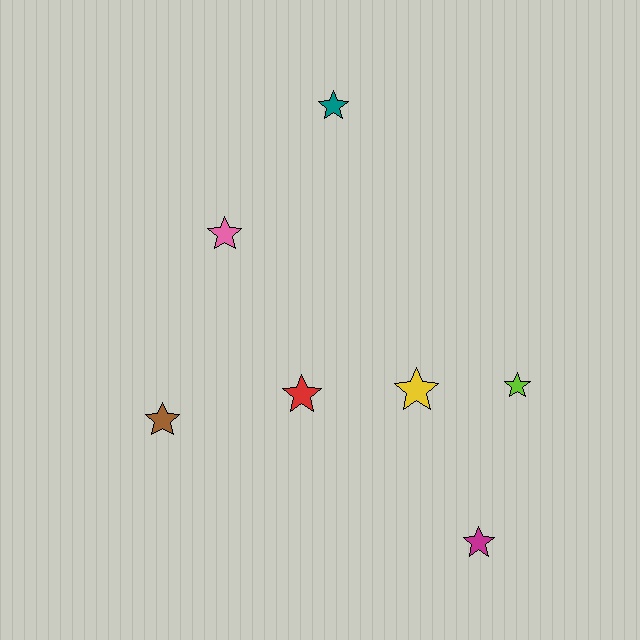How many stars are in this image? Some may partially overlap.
There are 7 stars.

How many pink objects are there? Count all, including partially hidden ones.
There is 1 pink object.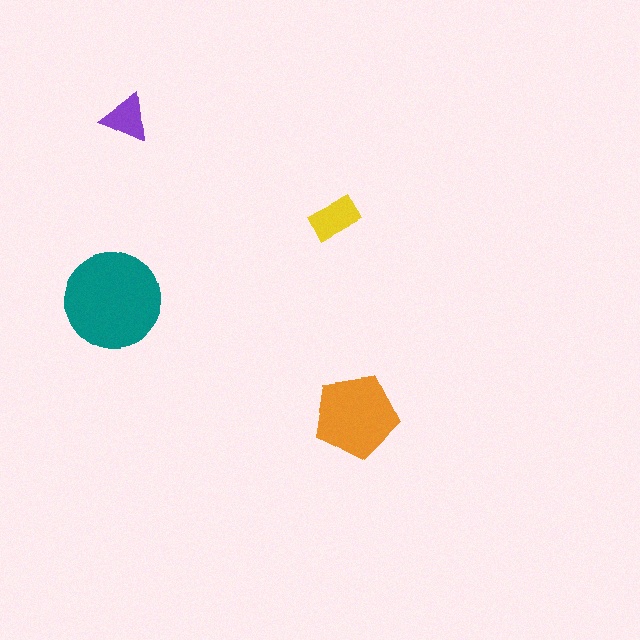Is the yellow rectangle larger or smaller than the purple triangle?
Larger.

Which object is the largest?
The teal circle.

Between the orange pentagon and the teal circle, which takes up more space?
The teal circle.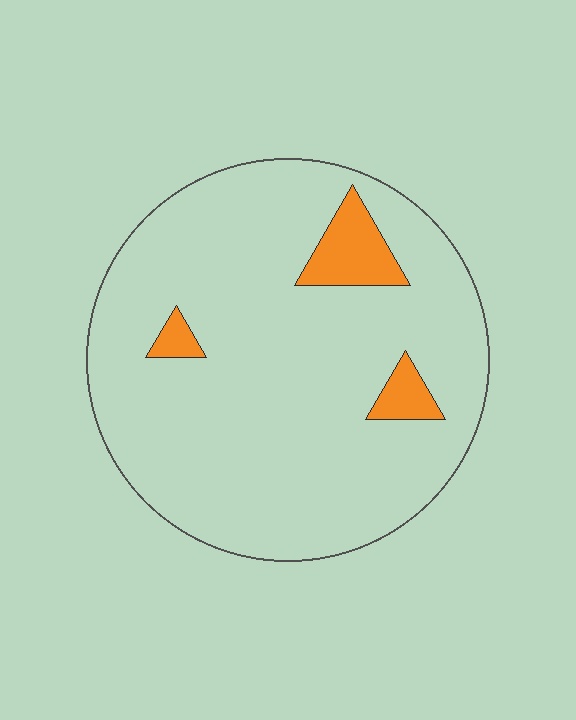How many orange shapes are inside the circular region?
3.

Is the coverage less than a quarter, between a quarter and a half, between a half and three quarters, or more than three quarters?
Less than a quarter.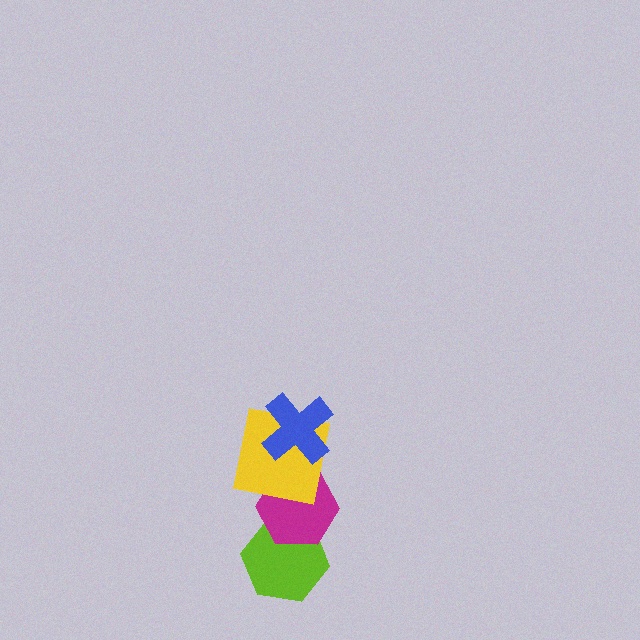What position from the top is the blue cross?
The blue cross is 1st from the top.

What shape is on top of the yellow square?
The blue cross is on top of the yellow square.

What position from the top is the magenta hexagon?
The magenta hexagon is 3rd from the top.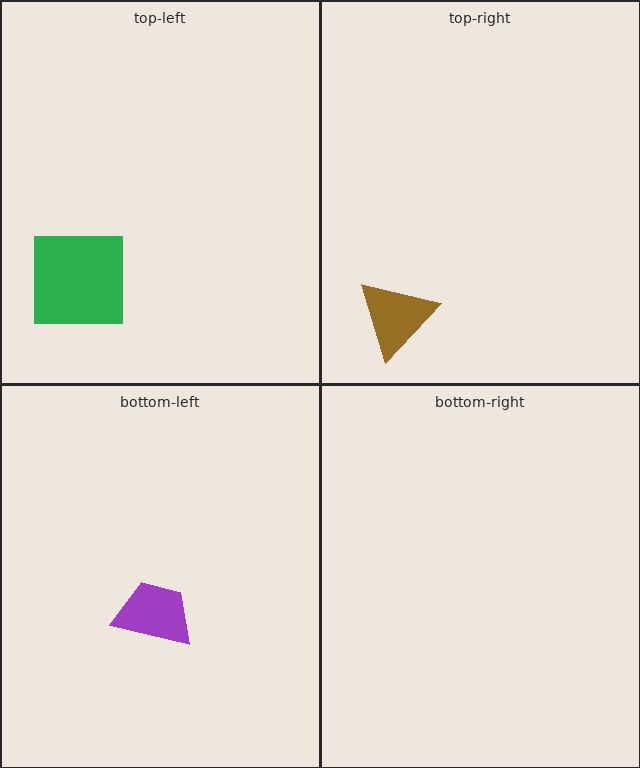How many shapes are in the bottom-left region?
1.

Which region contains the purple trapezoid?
The bottom-left region.